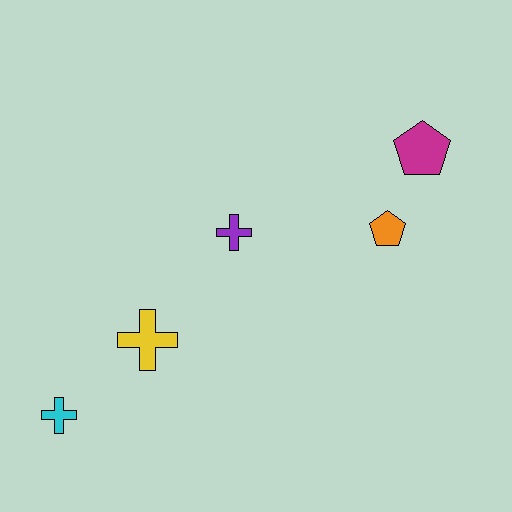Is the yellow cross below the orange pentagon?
Yes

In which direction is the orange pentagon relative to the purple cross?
The orange pentagon is to the right of the purple cross.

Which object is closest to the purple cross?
The yellow cross is closest to the purple cross.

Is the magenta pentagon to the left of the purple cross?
No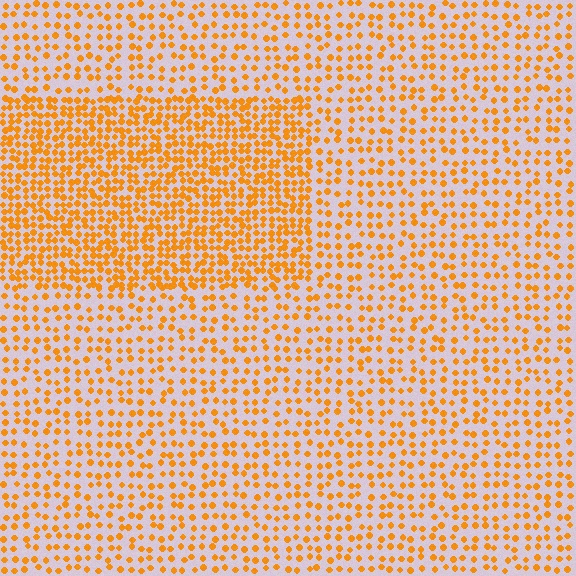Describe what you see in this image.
The image contains small orange elements arranged at two different densities. A rectangle-shaped region is visible where the elements are more densely packed than the surrounding area.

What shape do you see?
I see a rectangle.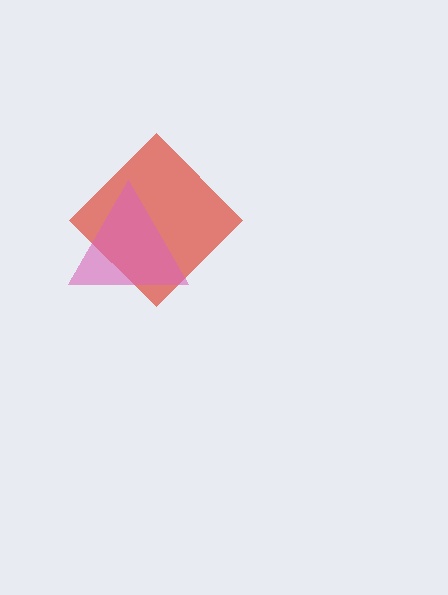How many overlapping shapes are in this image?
There are 2 overlapping shapes in the image.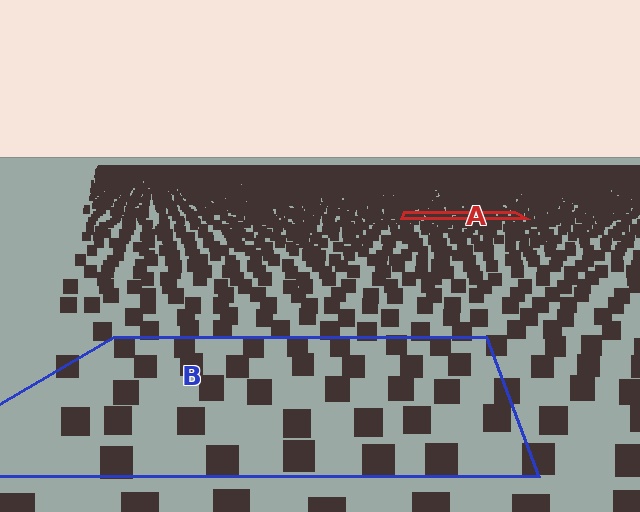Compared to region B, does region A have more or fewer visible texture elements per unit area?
Region A has more texture elements per unit area — they are packed more densely because it is farther away.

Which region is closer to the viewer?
Region B is closer. The texture elements there are larger and more spread out.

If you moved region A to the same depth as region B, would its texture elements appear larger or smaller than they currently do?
They would appear larger. At a closer depth, the same texture elements are projected at a bigger on-screen size.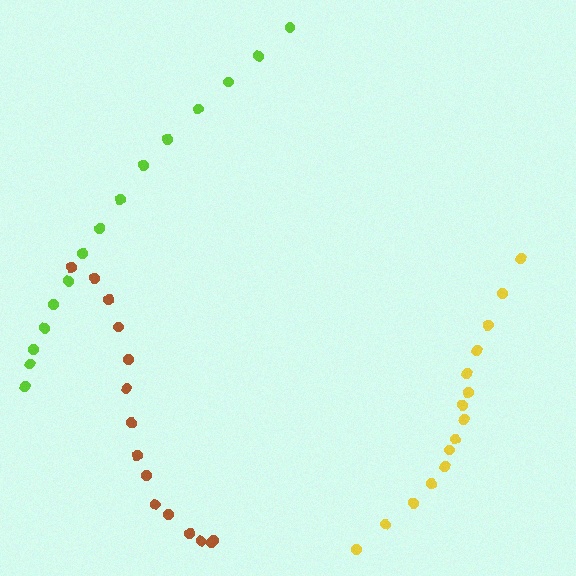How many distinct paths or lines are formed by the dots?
There are 3 distinct paths.